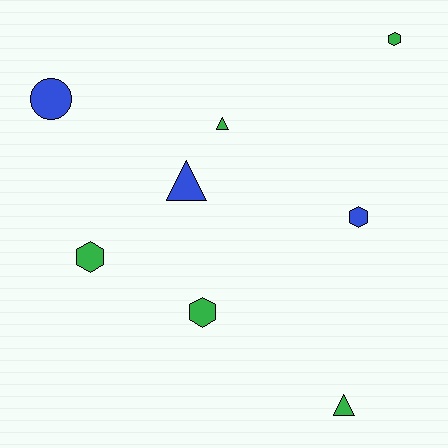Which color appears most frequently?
Green, with 5 objects.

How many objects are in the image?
There are 8 objects.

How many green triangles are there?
There are 2 green triangles.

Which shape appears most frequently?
Hexagon, with 4 objects.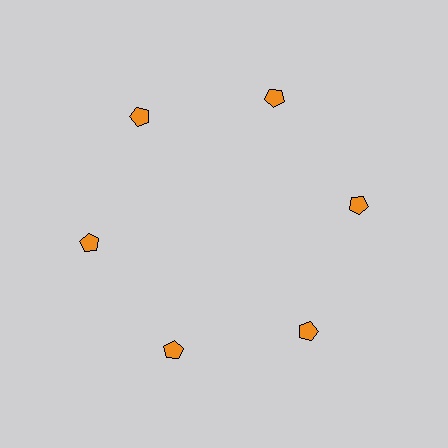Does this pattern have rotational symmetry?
Yes, this pattern has 6-fold rotational symmetry. It looks the same after rotating 60 degrees around the center.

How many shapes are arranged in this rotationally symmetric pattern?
There are 6 shapes, arranged in 6 groups of 1.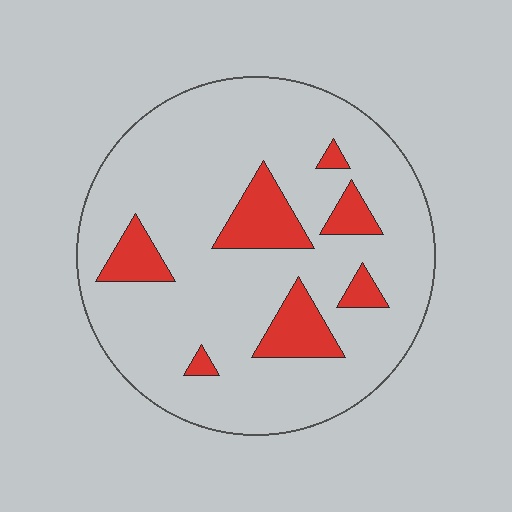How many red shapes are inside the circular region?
7.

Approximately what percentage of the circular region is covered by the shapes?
Approximately 15%.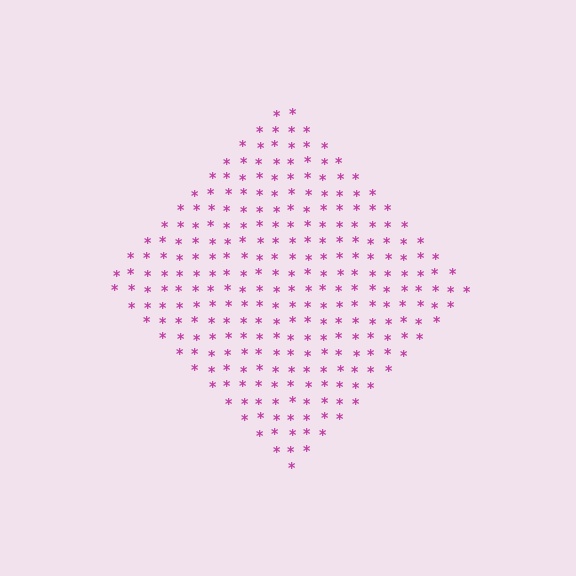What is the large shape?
The large shape is a diamond.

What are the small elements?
The small elements are asterisks.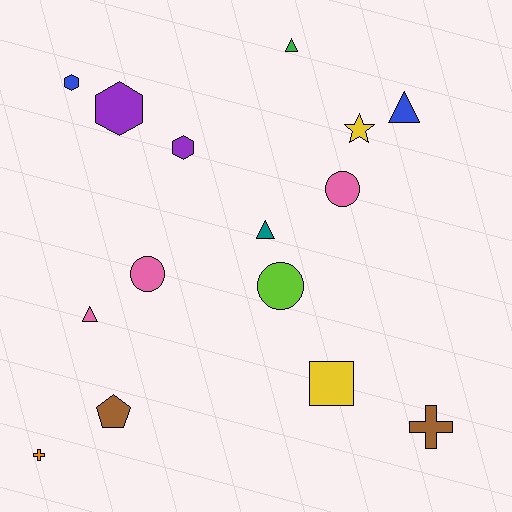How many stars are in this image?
There is 1 star.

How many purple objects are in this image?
There are 2 purple objects.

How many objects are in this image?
There are 15 objects.